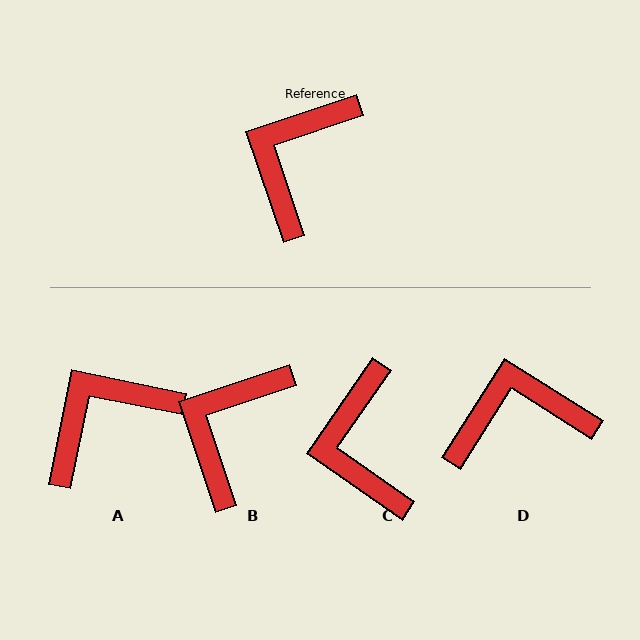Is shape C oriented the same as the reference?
No, it is off by about 37 degrees.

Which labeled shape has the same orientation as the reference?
B.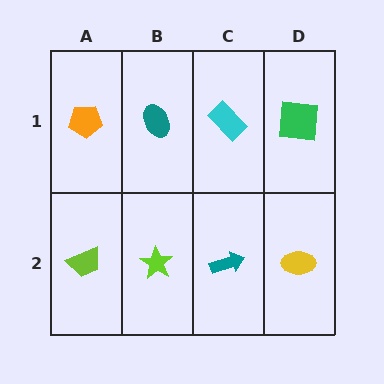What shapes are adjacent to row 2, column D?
A green square (row 1, column D), a teal arrow (row 2, column C).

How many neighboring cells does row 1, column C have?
3.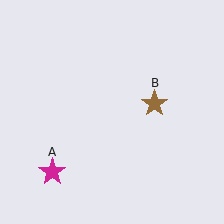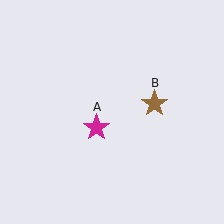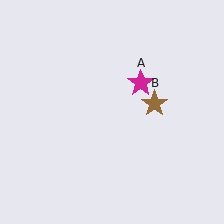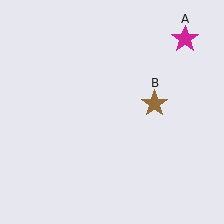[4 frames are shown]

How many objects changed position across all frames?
1 object changed position: magenta star (object A).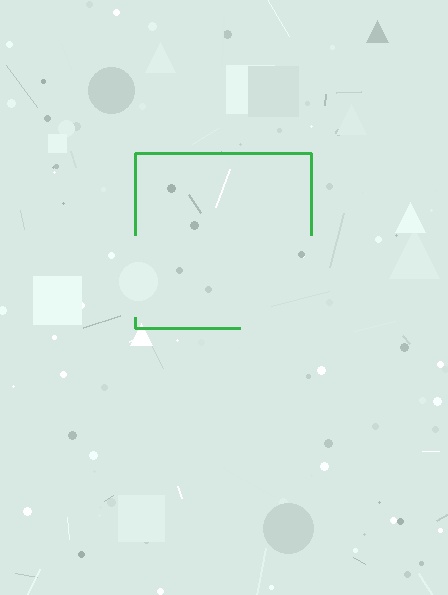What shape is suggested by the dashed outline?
The dashed outline suggests a square.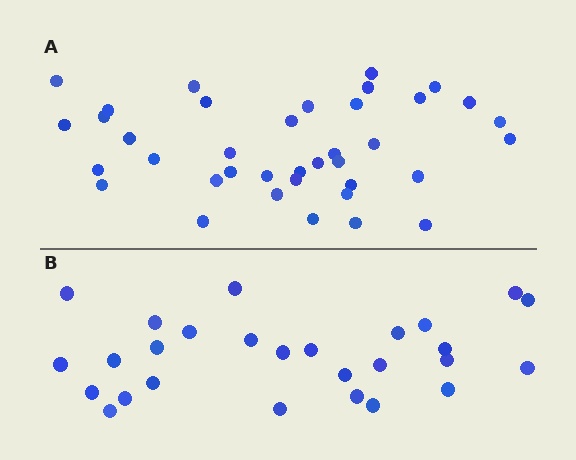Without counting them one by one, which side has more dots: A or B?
Region A (the top region) has more dots.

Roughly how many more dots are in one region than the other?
Region A has roughly 12 or so more dots than region B.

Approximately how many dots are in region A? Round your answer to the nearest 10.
About 40 dots. (The exact count is 38, which rounds to 40.)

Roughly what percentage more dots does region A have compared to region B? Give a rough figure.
About 40% more.